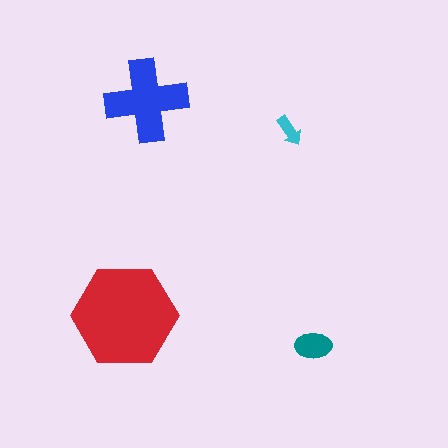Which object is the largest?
The red hexagon.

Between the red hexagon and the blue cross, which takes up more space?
The red hexagon.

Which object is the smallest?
The cyan arrow.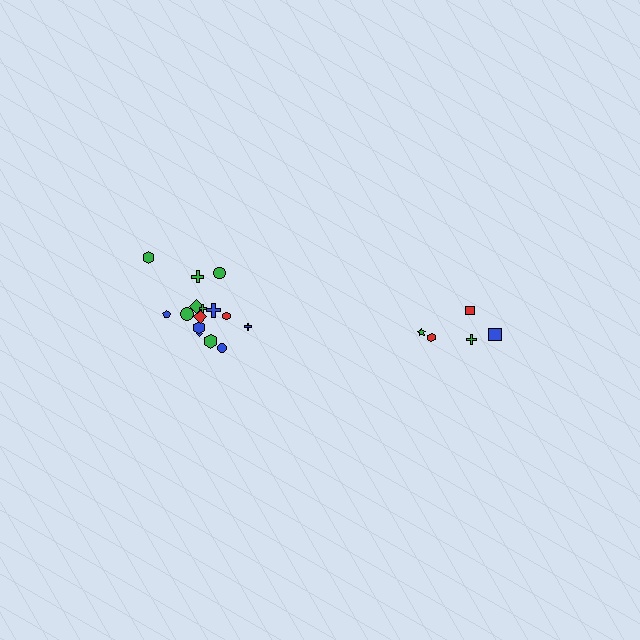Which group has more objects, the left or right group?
The left group.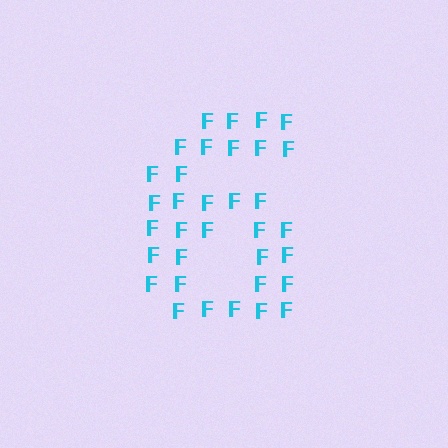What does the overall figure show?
The overall figure shows the digit 6.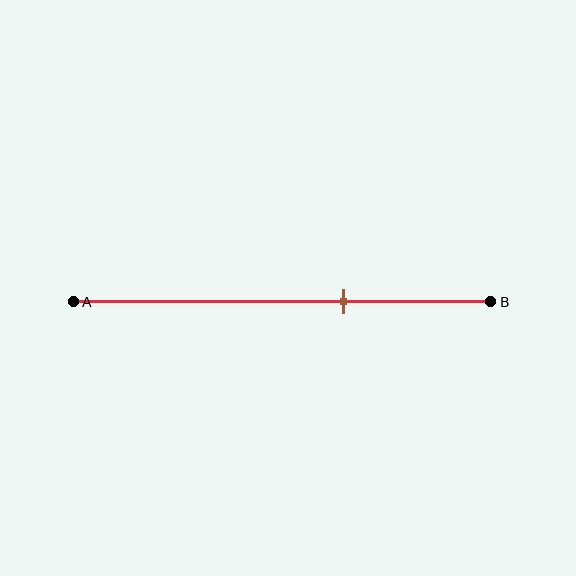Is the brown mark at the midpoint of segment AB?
No, the mark is at about 65% from A, not at the 50% midpoint.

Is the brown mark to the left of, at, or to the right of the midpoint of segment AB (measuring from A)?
The brown mark is to the right of the midpoint of segment AB.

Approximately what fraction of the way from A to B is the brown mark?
The brown mark is approximately 65% of the way from A to B.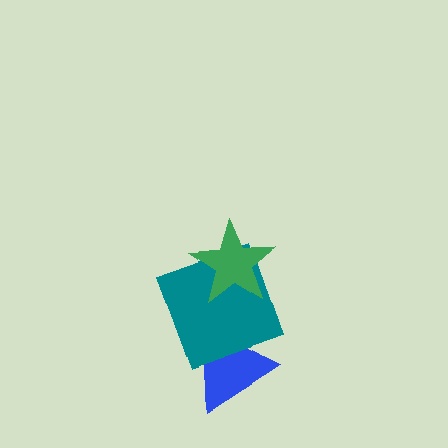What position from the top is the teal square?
The teal square is 2nd from the top.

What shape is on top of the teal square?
The green star is on top of the teal square.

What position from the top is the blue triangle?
The blue triangle is 3rd from the top.